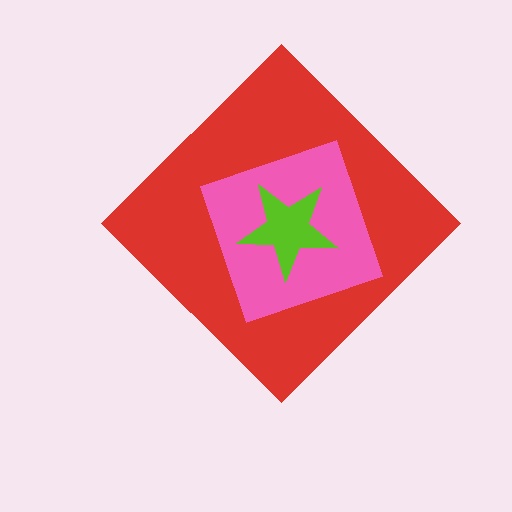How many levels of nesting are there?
3.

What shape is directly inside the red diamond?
The pink square.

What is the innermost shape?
The lime star.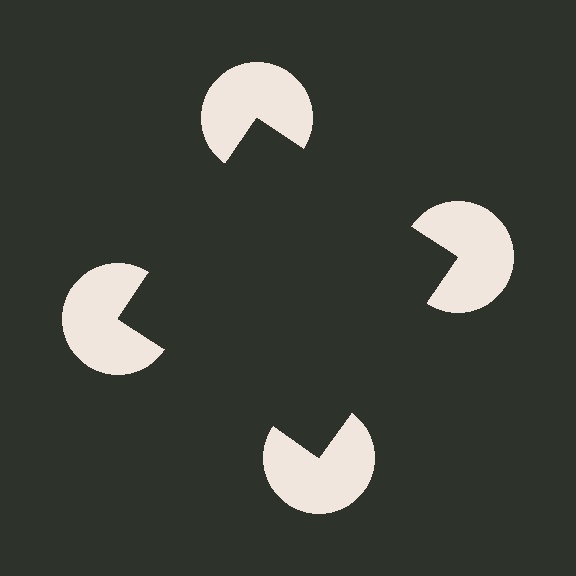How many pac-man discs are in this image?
There are 4 — one at each vertex of the illusory square.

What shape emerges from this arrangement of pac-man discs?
An illusory square — its edges are inferred from the aligned wedge cuts in the pac-man discs, not physically drawn.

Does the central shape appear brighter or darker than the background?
It typically appears slightly darker than the background, even though no actual brightness change is drawn.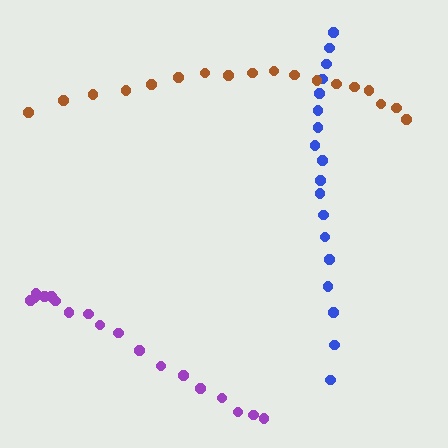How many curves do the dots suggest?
There are 3 distinct paths.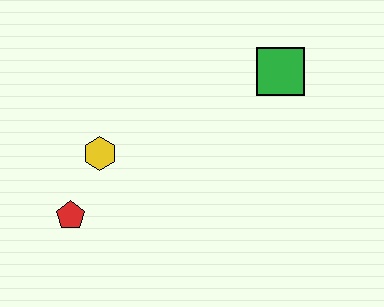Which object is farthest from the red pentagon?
The green square is farthest from the red pentagon.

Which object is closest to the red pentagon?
The yellow hexagon is closest to the red pentagon.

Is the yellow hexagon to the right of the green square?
No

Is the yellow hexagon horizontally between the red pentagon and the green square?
Yes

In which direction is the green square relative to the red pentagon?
The green square is to the right of the red pentagon.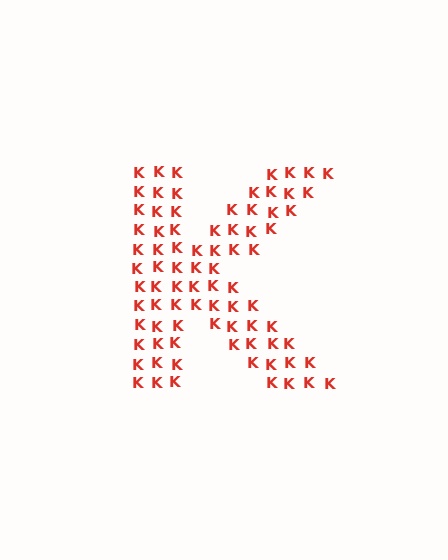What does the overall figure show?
The overall figure shows the letter K.